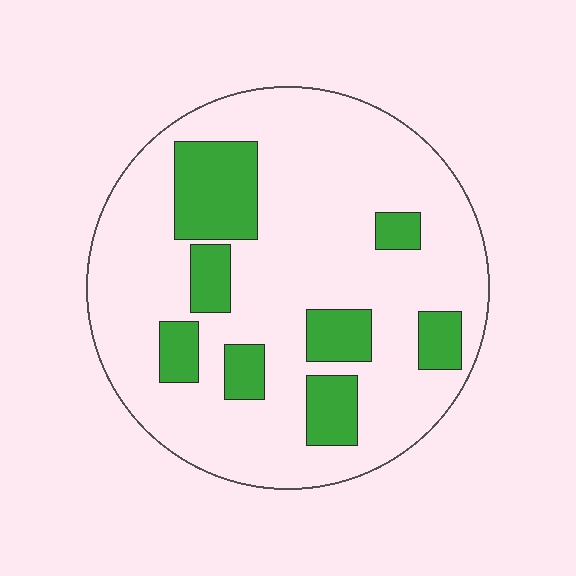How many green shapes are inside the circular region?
8.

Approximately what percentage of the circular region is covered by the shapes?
Approximately 20%.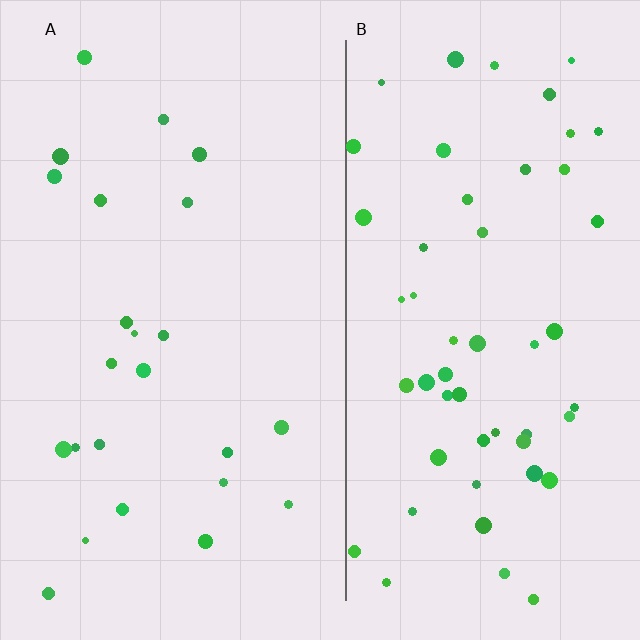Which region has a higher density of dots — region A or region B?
B (the right).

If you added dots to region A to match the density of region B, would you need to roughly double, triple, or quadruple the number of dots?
Approximately double.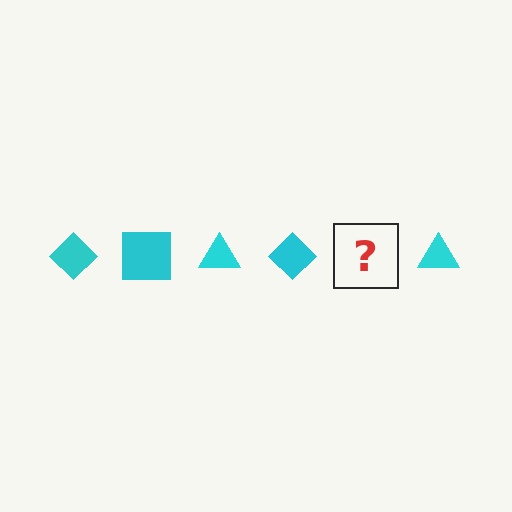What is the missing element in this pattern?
The missing element is a cyan square.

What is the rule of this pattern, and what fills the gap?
The rule is that the pattern cycles through diamond, square, triangle shapes in cyan. The gap should be filled with a cyan square.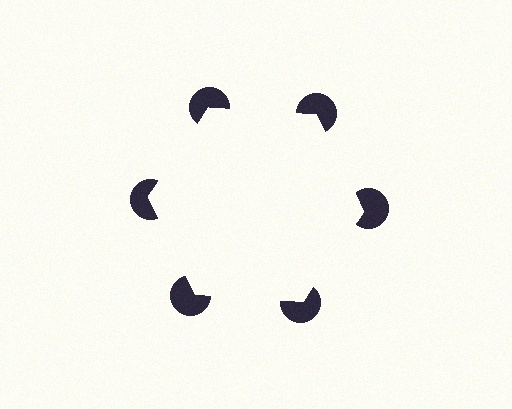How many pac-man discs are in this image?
There are 6 — one at each vertex of the illusory hexagon.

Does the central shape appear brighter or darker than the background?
It typically appears slightly brighter than the background, even though no actual brightness change is drawn.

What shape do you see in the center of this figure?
An illusory hexagon — its edges are inferred from the aligned wedge cuts in the pac-man discs, not physically drawn.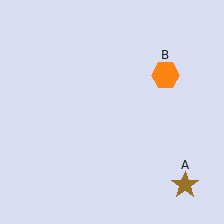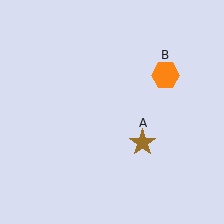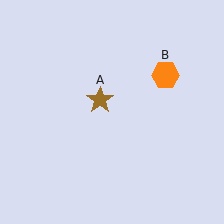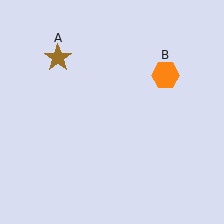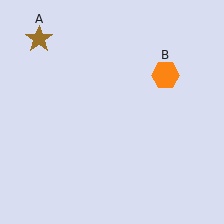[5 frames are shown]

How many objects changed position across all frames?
1 object changed position: brown star (object A).